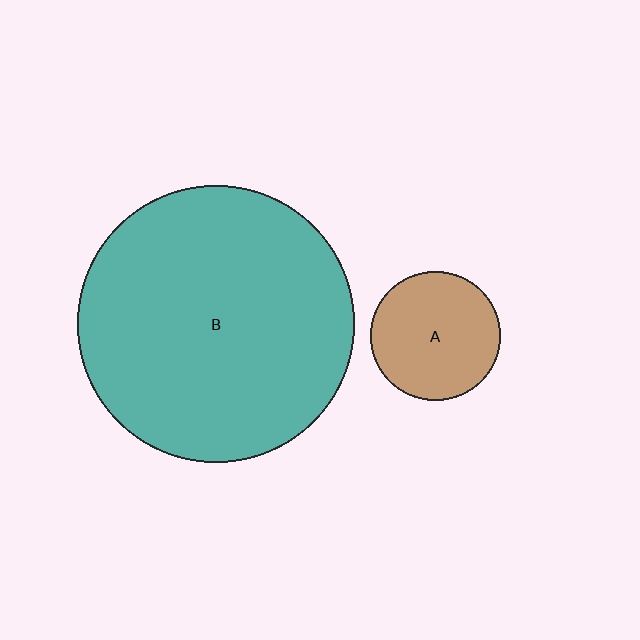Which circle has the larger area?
Circle B (teal).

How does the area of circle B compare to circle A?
Approximately 4.6 times.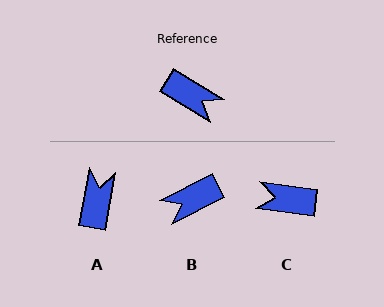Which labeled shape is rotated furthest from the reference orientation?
C, about 156 degrees away.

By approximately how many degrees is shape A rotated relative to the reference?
Approximately 112 degrees counter-clockwise.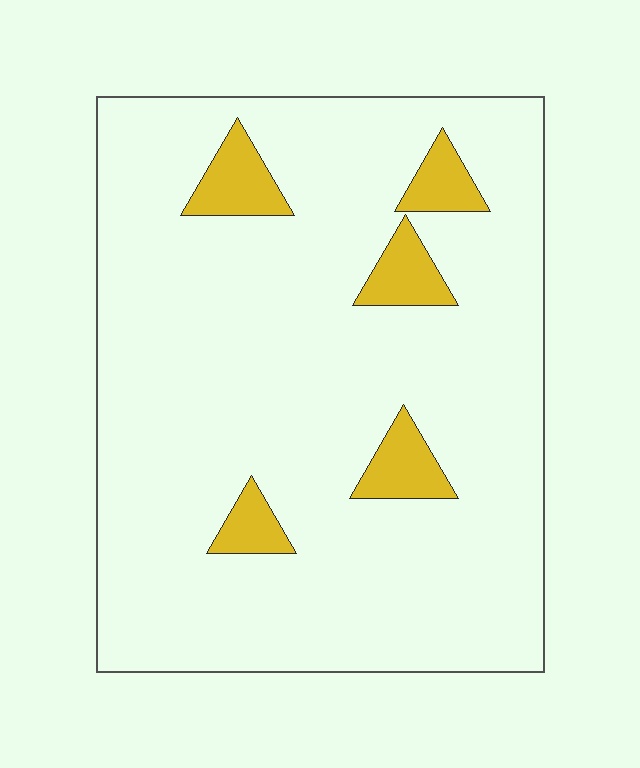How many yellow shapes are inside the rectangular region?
5.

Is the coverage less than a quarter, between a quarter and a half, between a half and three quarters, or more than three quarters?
Less than a quarter.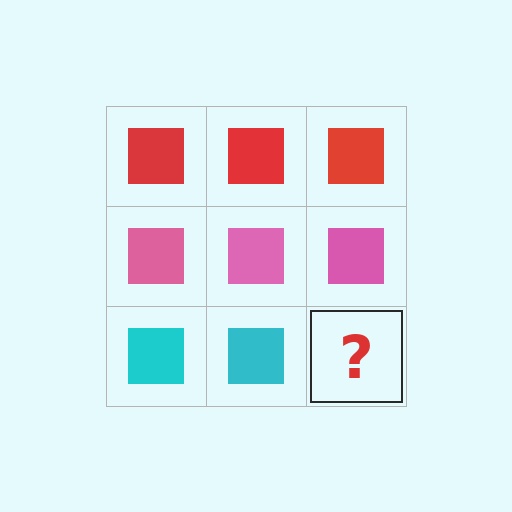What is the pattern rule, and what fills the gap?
The rule is that each row has a consistent color. The gap should be filled with a cyan square.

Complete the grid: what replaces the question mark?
The question mark should be replaced with a cyan square.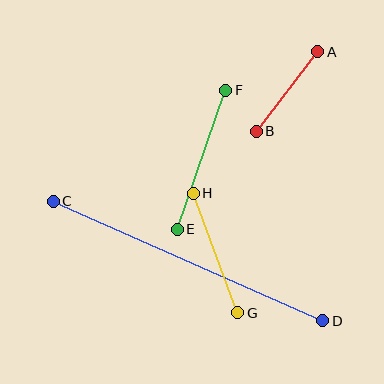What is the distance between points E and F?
The distance is approximately 147 pixels.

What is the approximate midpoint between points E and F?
The midpoint is at approximately (201, 160) pixels.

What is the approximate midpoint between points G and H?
The midpoint is at approximately (215, 253) pixels.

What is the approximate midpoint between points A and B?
The midpoint is at approximately (287, 91) pixels.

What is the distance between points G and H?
The distance is approximately 127 pixels.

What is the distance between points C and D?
The distance is approximately 295 pixels.